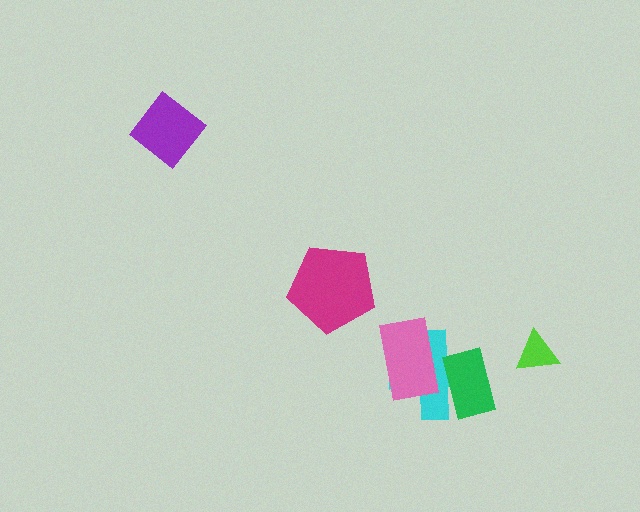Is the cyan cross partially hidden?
Yes, it is partially covered by another shape.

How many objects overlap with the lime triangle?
0 objects overlap with the lime triangle.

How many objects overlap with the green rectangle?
1 object overlaps with the green rectangle.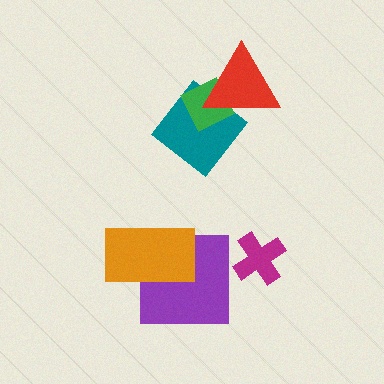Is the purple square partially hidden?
Yes, it is partially covered by another shape.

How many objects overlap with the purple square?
1 object overlaps with the purple square.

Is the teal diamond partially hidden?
Yes, it is partially covered by another shape.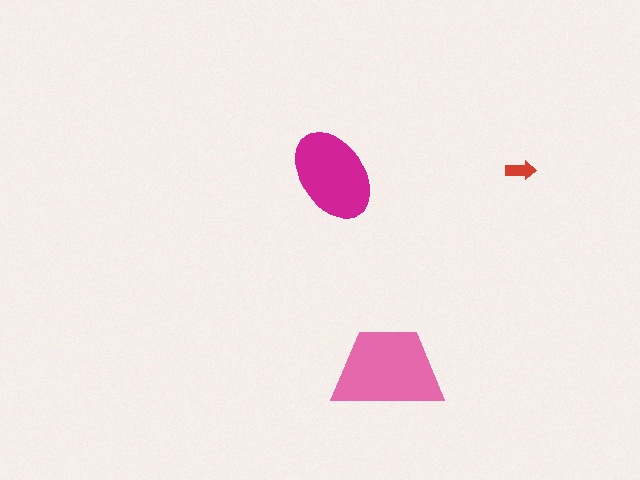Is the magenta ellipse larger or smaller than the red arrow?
Larger.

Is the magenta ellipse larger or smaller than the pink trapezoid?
Smaller.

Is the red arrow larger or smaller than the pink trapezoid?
Smaller.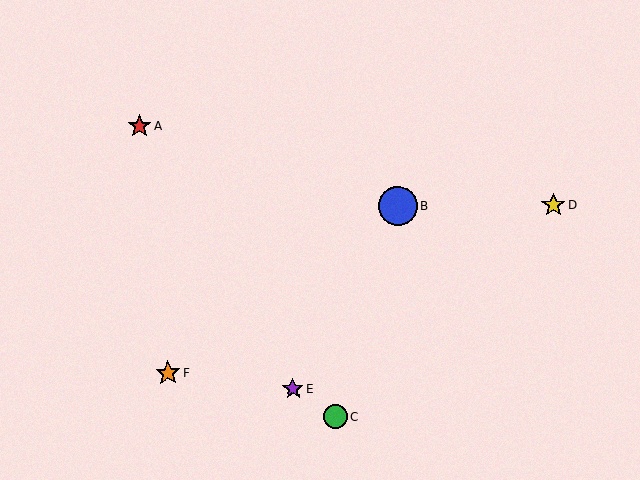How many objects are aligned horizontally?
2 objects (B, D) are aligned horizontally.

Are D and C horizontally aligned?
No, D is at y≈205 and C is at y≈417.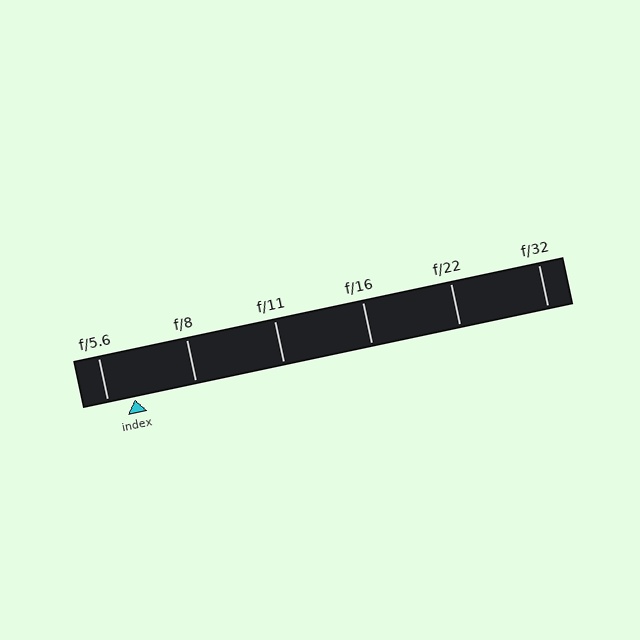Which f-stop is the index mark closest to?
The index mark is closest to f/5.6.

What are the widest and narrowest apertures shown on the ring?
The widest aperture shown is f/5.6 and the narrowest is f/32.